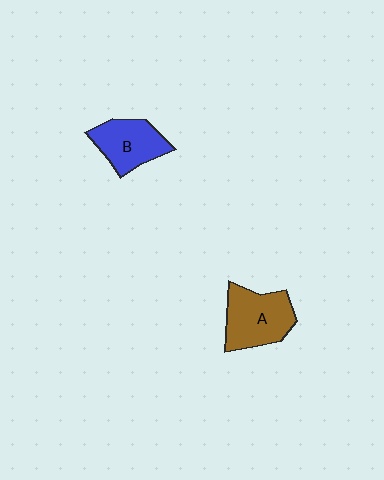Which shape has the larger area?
Shape A (brown).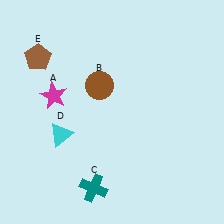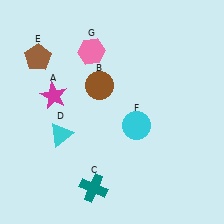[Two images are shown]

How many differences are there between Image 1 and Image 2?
There are 2 differences between the two images.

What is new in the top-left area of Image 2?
A pink hexagon (G) was added in the top-left area of Image 2.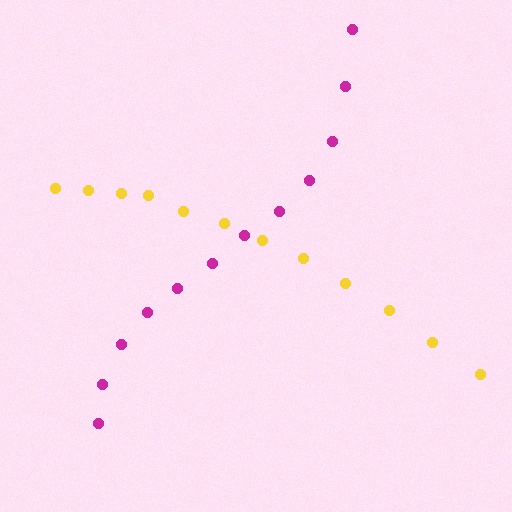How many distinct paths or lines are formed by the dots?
There are 2 distinct paths.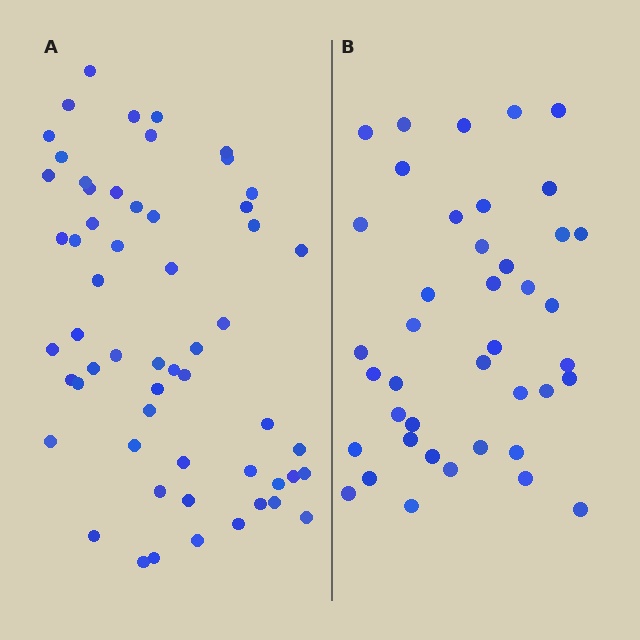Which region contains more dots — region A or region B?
Region A (the left region) has more dots.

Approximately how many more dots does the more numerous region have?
Region A has approximately 15 more dots than region B.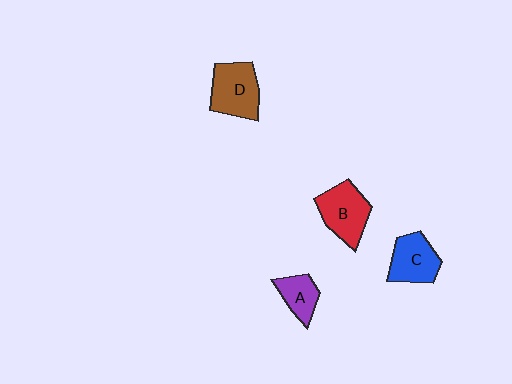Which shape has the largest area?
Shape D (brown).